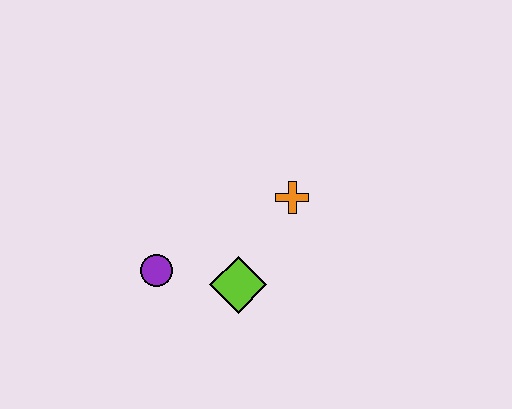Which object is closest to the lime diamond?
The purple circle is closest to the lime diamond.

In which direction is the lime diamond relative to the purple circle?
The lime diamond is to the right of the purple circle.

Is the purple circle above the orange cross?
No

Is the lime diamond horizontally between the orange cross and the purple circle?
Yes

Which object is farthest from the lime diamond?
The orange cross is farthest from the lime diamond.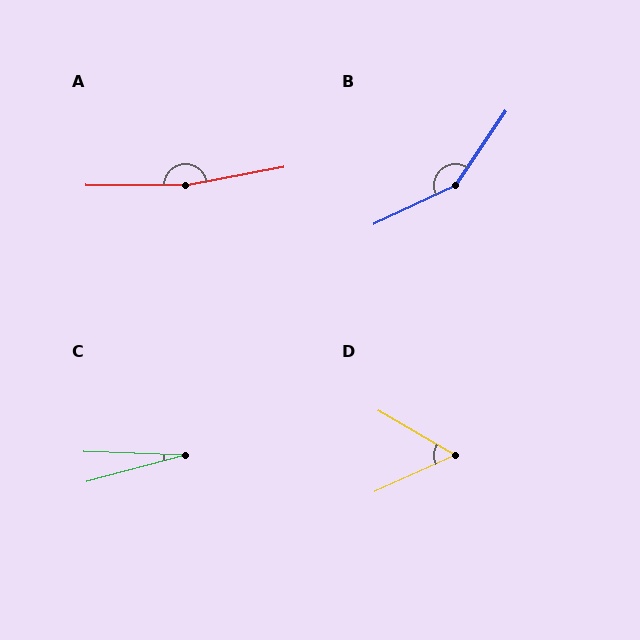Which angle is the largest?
A, at approximately 169 degrees.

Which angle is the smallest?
C, at approximately 17 degrees.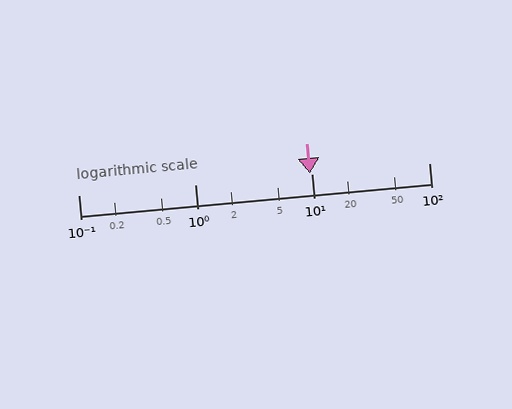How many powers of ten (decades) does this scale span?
The scale spans 3 decades, from 0.1 to 100.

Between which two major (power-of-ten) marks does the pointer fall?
The pointer is between 1 and 10.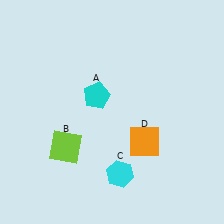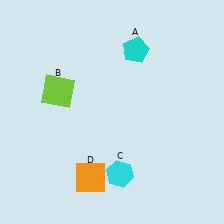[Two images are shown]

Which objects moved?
The objects that moved are: the cyan pentagon (A), the lime square (B), the orange square (D).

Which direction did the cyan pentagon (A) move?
The cyan pentagon (A) moved up.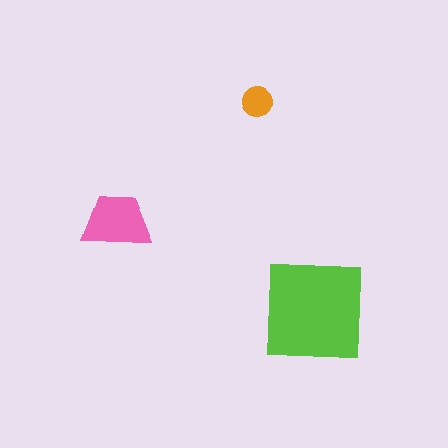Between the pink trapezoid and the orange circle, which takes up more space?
The pink trapezoid.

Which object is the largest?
The lime square.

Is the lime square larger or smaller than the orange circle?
Larger.